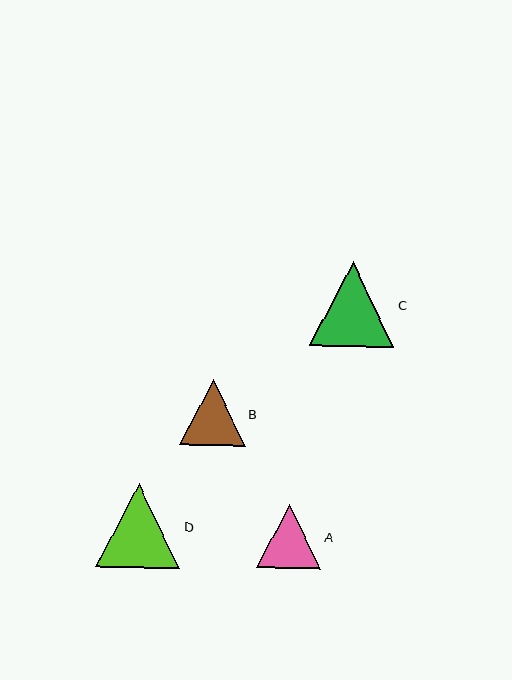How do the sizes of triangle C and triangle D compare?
Triangle C and triangle D are approximately the same size.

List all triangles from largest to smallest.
From largest to smallest: C, D, B, A.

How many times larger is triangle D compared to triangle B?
Triangle D is approximately 1.3 times the size of triangle B.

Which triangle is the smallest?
Triangle A is the smallest with a size of approximately 64 pixels.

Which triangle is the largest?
Triangle C is the largest with a size of approximately 84 pixels.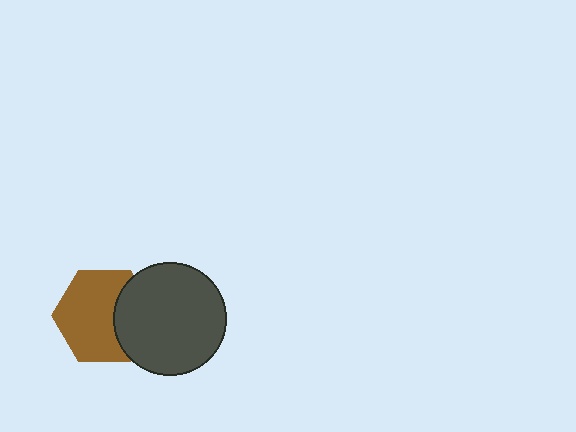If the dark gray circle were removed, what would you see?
You would see the complete brown hexagon.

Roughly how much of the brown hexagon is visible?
Most of it is visible (roughly 69%).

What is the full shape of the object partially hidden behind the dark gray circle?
The partially hidden object is a brown hexagon.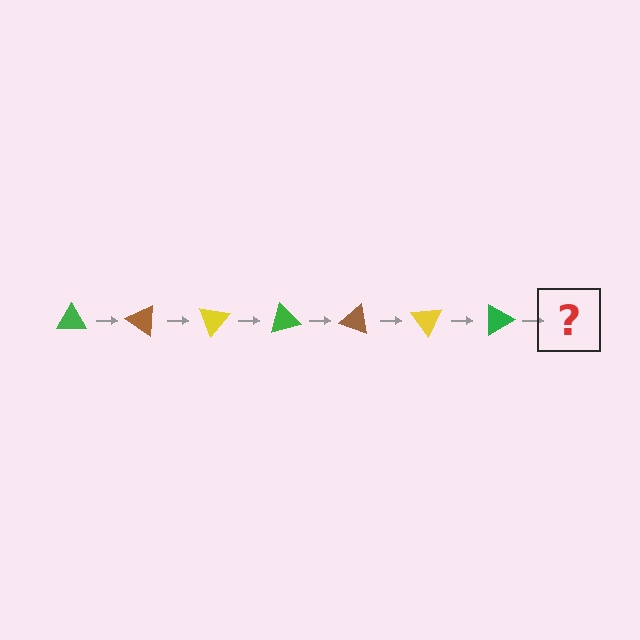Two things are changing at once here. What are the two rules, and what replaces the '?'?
The two rules are that it rotates 35 degrees each step and the color cycles through green, brown, and yellow. The '?' should be a brown triangle, rotated 245 degrees from the start.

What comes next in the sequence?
The next element should be a brown triangle, rotated 245 degrees from the start.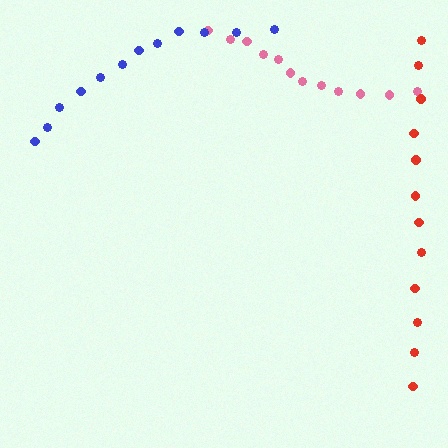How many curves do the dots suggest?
There are 3 distinct paths.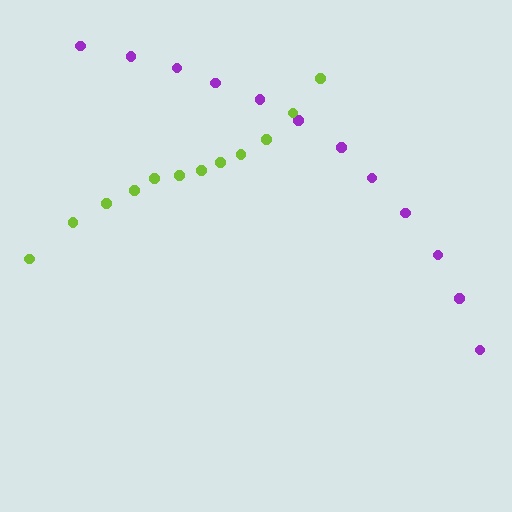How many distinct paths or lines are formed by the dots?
There are 2 distinct paths.